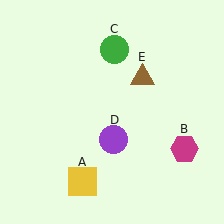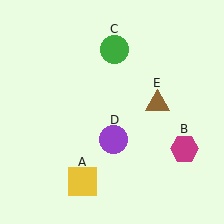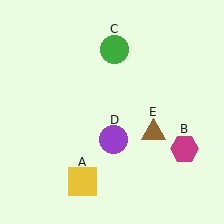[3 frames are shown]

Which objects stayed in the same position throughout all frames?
Yellow square (object A) and magenta hexagon (object B) and green circle (object C) and purple circle (object D) remained stationary.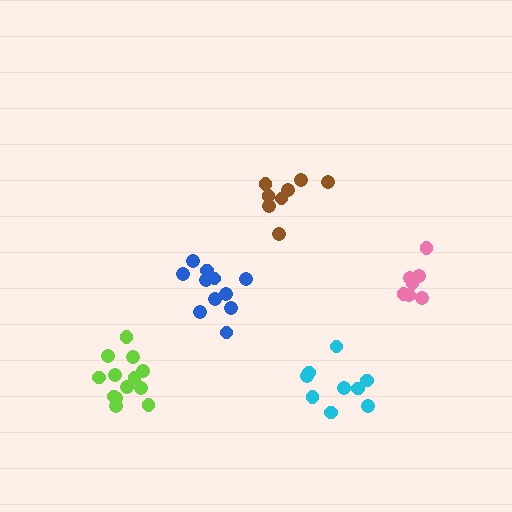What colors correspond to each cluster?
The clusters are colored: lime, brown, blue, cyan, pink.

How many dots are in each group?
Group 1: 13 dots, Group 2: 8 dots, Group 3: 11 dots, Group 4: 9 dots, Group 5: 7 dots (48 total).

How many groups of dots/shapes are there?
There are 5 groups.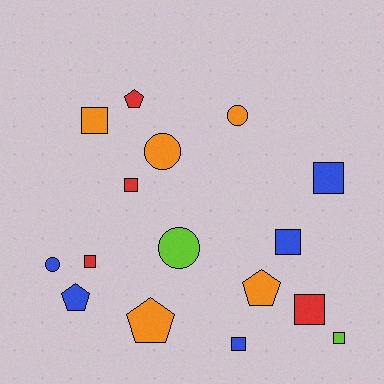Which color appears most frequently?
Orange, with 5 objects.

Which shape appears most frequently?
Square, with 8 objects.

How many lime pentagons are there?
There are no lime pentagons.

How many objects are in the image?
There are 16 objects.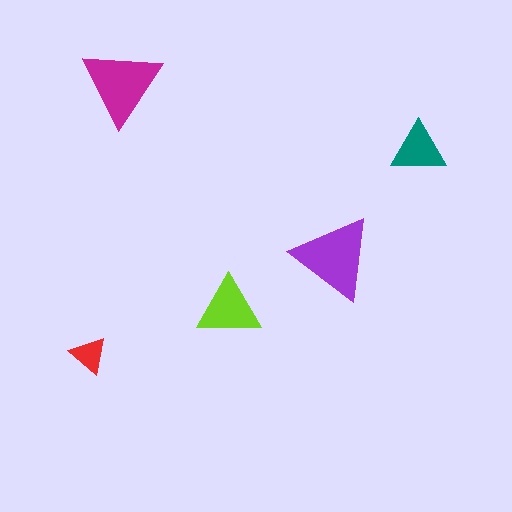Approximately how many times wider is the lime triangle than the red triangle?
About 1.5 times wider.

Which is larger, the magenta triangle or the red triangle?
The magenta one.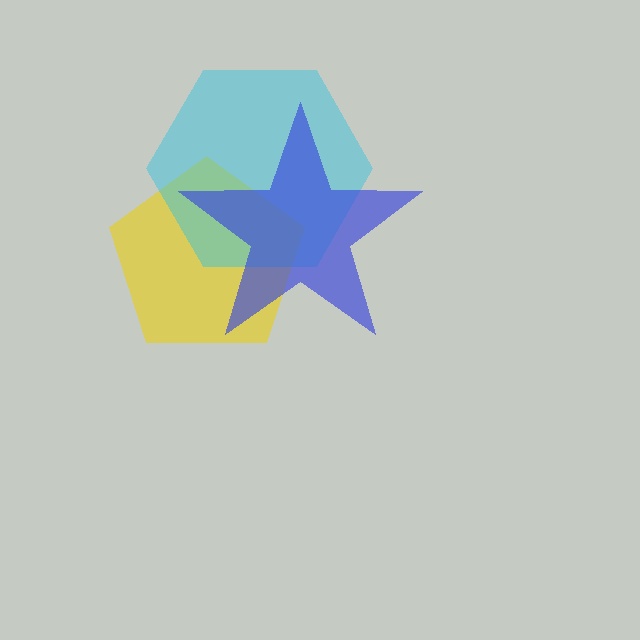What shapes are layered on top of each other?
The layered shapes are: a yellow pentagon, a cyan hexagon, a blue star.